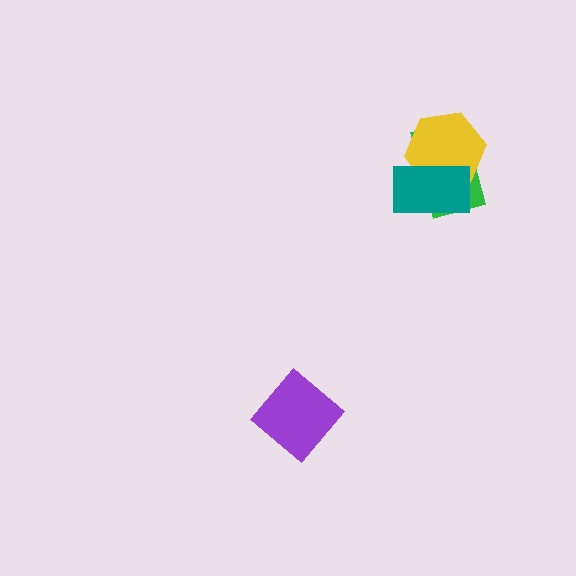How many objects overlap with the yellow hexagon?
2 objects overlap with the yellow hexagon.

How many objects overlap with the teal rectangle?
2 objects overlap with the teal rectangle.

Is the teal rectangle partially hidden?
No, no other shape covers it.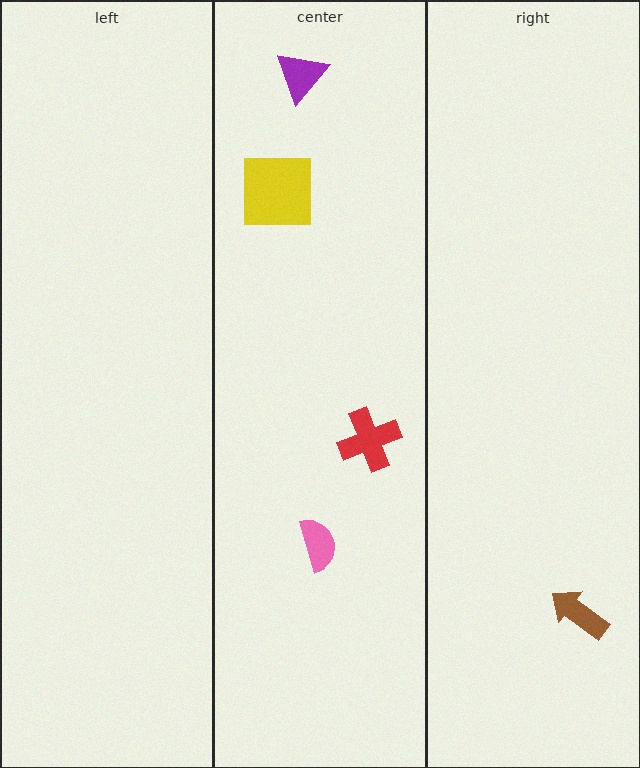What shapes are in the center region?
The pink semicircle, the purple triangle, the yellow square, the red cross.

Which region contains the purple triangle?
The center region.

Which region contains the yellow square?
The center region.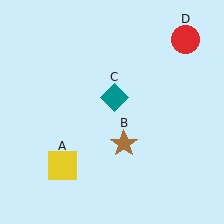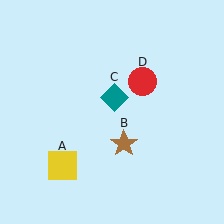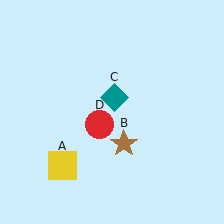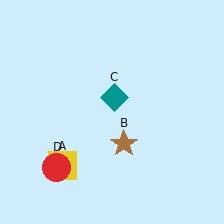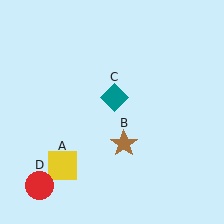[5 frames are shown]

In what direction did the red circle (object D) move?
The red circle (object D) moved down and to the left.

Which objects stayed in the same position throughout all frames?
Yellow square (object A) and brown star (object B) and teal diamond (object C) remained stationary.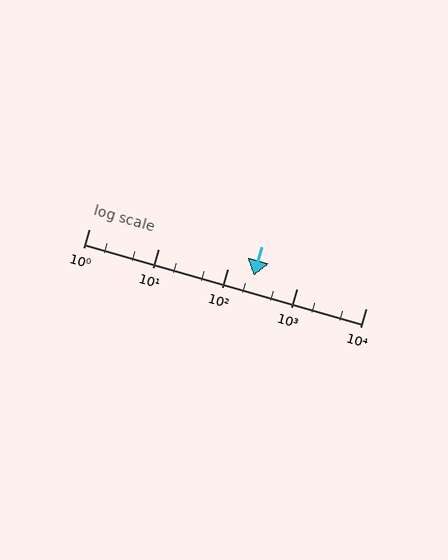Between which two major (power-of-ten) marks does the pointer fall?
The pointer is between 100 and 1000.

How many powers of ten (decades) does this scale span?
The scale spans 4 decades, from 1 to 10000.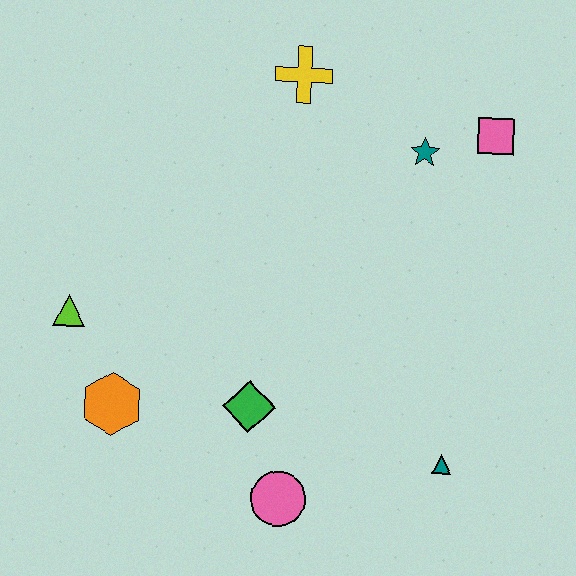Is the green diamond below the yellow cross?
Yes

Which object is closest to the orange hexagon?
The lime triangle is closest to the orange hexagon.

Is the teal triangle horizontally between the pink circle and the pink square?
Yes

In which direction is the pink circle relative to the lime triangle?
The pink circle is to the right of the lime triangle.